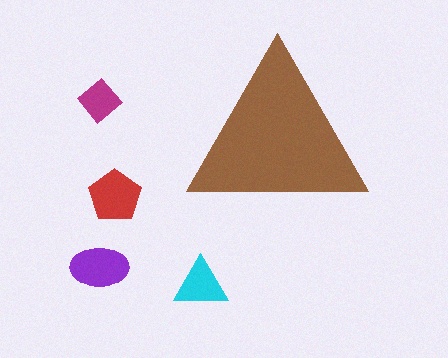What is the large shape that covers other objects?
A brown triangle.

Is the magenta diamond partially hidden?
No, the magenta diamond is fully visible.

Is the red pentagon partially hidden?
No, the red pentagon is fully visible.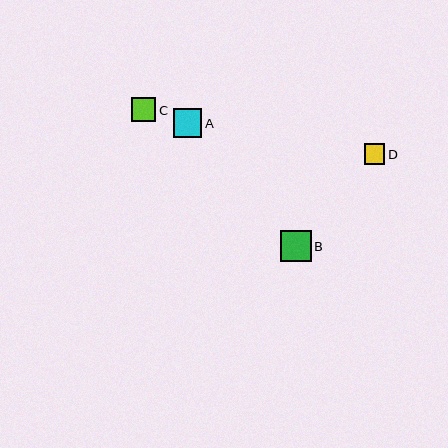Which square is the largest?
Square B is the largest with a size of approximately 31 pixels.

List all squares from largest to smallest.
From largest to smallest: B, A, C, D.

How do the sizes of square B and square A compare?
Square B and square A are approximately the same size.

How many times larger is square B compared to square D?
Square B is approximately 1.5 times the size of square D.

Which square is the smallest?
Square D is the smallest with a size of approximately 20 pixels.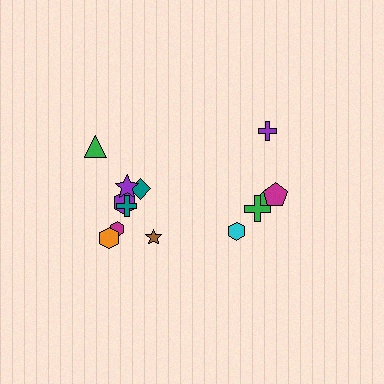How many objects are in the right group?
There are 5 objects.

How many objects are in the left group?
There are 8 objects.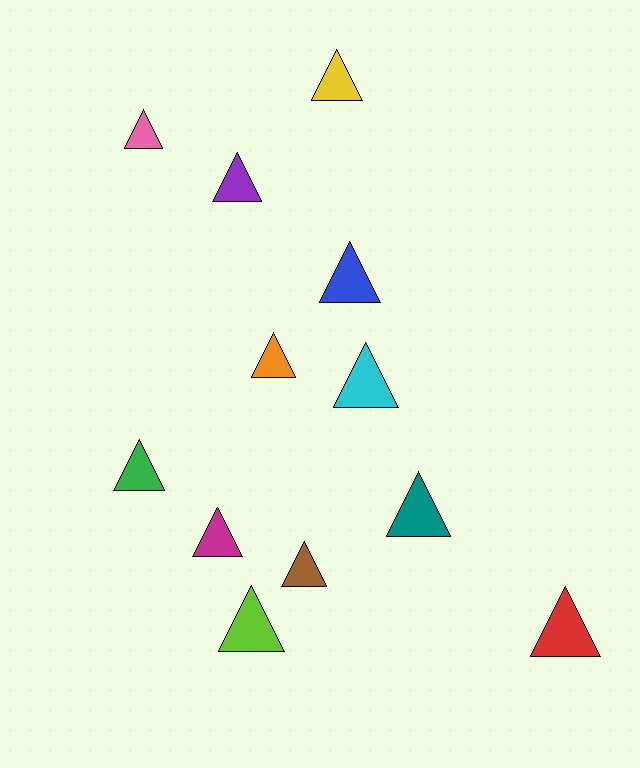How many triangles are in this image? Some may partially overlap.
There are 12 triangles.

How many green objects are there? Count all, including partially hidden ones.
There is 1 green object.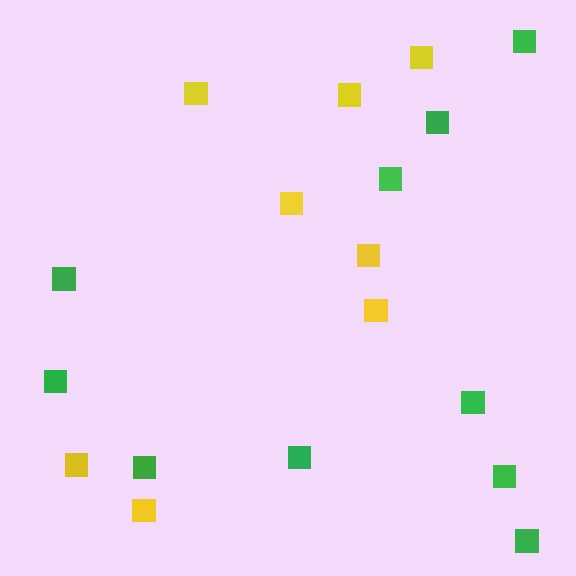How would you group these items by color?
There are 2 groups: one group of green squares (10) and one group of yellow squares (8).